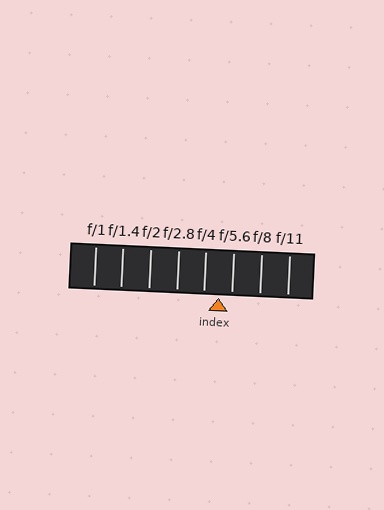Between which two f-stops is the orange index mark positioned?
The index mark is between f/4 and f/5.6.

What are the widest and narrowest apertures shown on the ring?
The widest aperture shown is f/1 and the narrowest is f/11.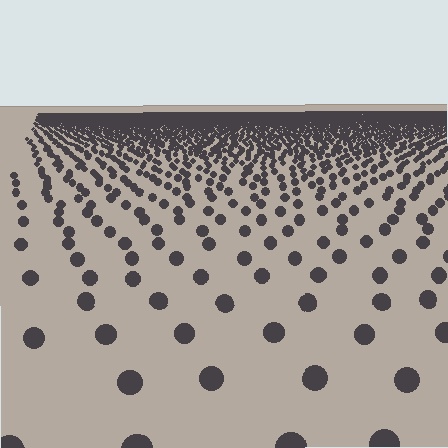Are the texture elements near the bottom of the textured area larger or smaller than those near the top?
Larger. Near the bottom, elements are closer to the viewer and appear at a bigger on-screen size.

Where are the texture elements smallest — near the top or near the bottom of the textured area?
Near the top.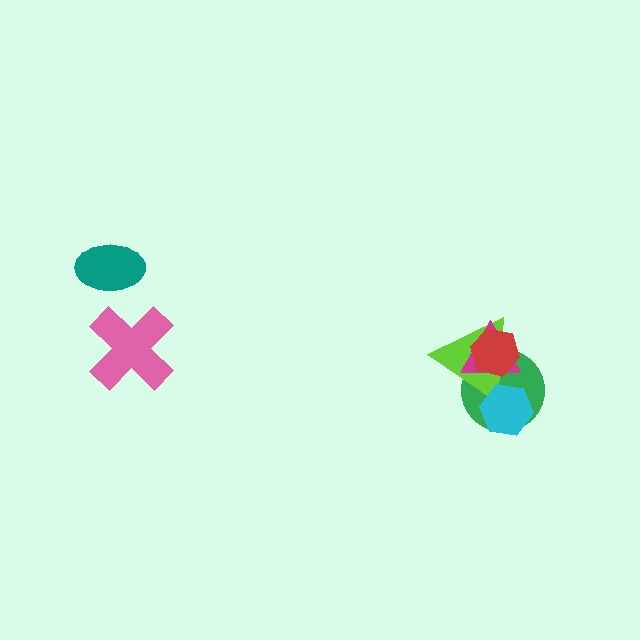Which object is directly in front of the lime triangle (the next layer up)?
The cyan hexagon is directly in front of the lime triangle.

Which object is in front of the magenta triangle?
The red hexagon is in front of the magenta triangle.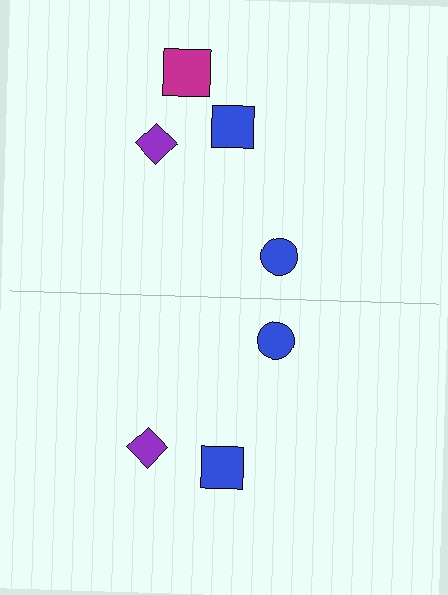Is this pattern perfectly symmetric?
No, the pattern is not perfectly symmetric. A magenta square is missing from the bottom side.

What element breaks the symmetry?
A magenta square is missing from the bottom side.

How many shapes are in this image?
There are 7 shapes in this image.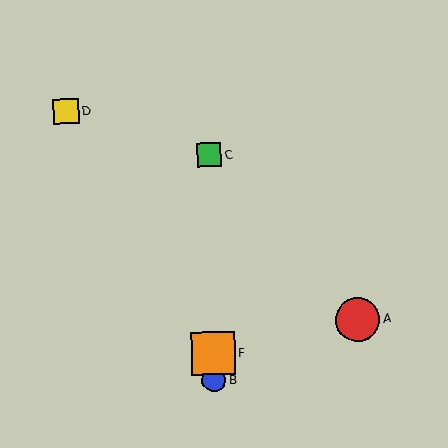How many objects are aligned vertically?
4 objects (B, C, E, F) are aligned vertically.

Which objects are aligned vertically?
Objects B, C, E, F are aligned vertically.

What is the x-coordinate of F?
Object F is at x≈213.